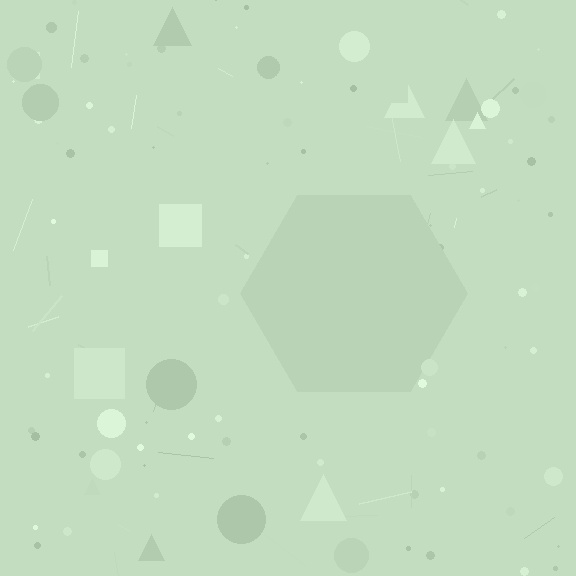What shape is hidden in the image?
A hexagon is hidden in the image.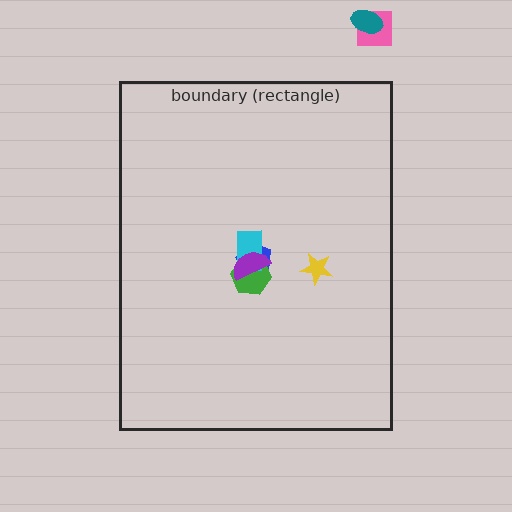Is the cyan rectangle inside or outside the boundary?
Inside.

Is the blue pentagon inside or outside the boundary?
Inside.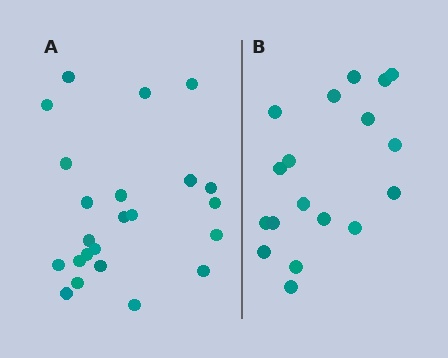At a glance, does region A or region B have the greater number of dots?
Region A (the left region) has more dots.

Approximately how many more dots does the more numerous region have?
Region A has about 5 more dots than region B.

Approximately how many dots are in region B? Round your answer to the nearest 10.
About 20 dots. (The exact count is 18, which rounds to 20.)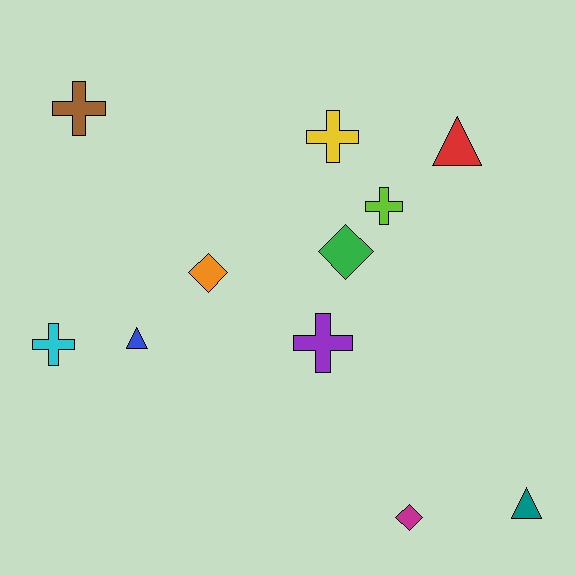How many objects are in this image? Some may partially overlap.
There are 11 objects.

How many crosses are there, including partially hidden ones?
There are 5 crosses.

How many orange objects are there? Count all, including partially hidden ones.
There is 1 orange object.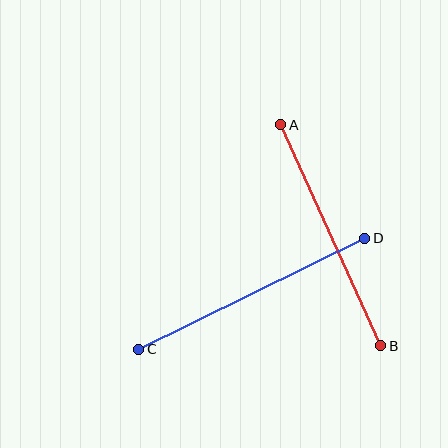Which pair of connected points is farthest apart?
Points C and D are farthest apart.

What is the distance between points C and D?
The distance is approximately 251 pixels.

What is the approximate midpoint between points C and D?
The midpoint is at approximately (252, 294) pixels.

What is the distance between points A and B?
The distance is approximately 242 pixels.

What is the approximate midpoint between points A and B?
The midpoint is at approximately (331, 235) pixels.